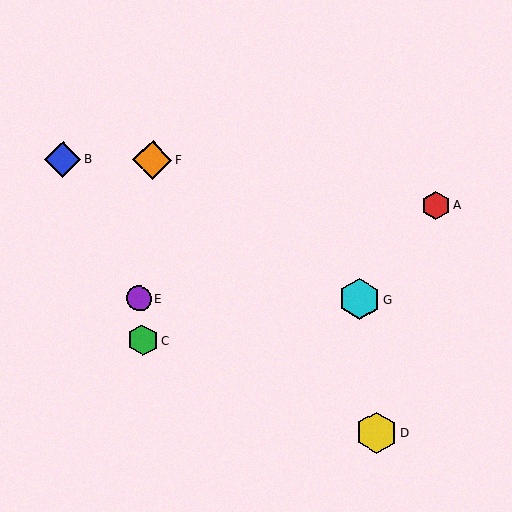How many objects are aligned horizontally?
2 objects (E, G) are aligned horizontally.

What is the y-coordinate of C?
Object C is at y≈340.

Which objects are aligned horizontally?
Objects E, G are aligned horizontally.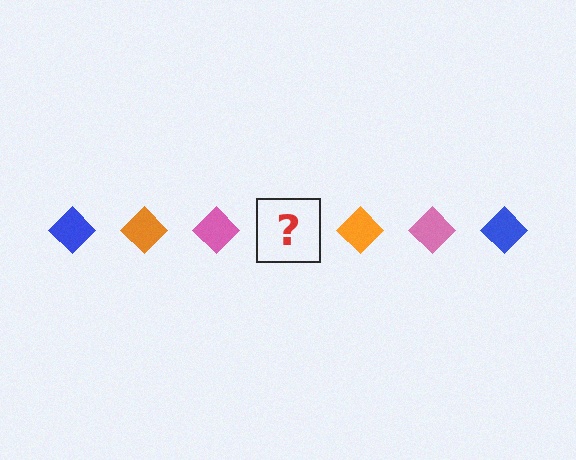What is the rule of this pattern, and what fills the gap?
The rule is that the pattern cycles through blue, orange, pink diamonds. The gap should be filled with a blue diamond.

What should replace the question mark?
The question mark should be replaced with a blue diamond.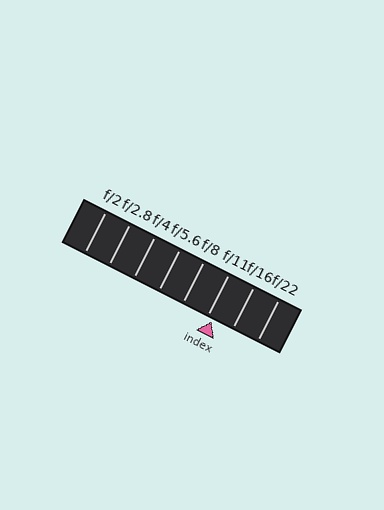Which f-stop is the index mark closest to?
The index mark is closest to f/11.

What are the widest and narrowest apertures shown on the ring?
The widest aperture shown is f/2 and the narrowest is f/22.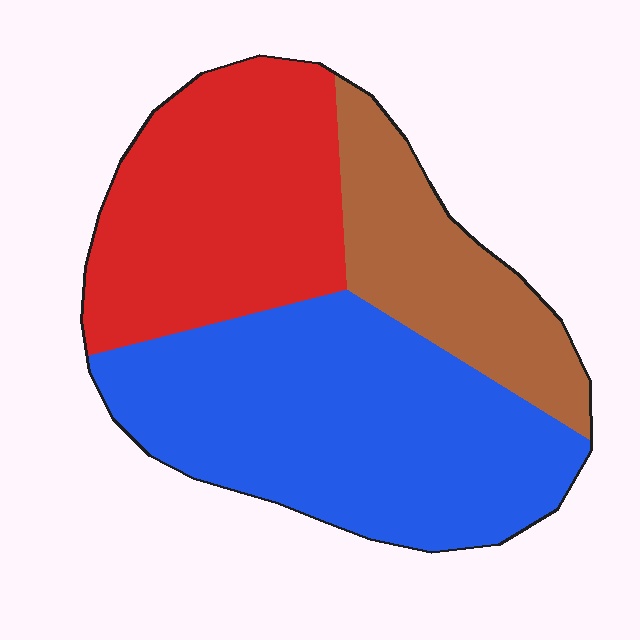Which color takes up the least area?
Brown, at roughly 20%.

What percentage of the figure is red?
Red covers around 35% of the figure.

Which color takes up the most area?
Blue, at roughly 45%.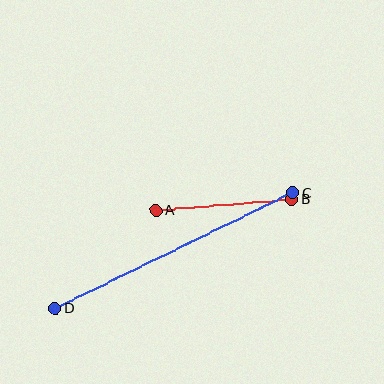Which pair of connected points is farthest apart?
Points C and D are farthest apart.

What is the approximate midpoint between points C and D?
The midpoint is at approximately (174, 251) pixels.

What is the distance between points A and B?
The distance is approximately 137 pixels.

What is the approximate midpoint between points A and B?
The midpoint is at approximately (224, 205) pixels.